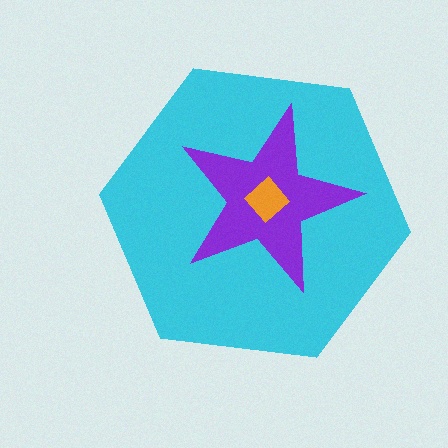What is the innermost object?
The orange diamond.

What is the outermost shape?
The cyan hexagon.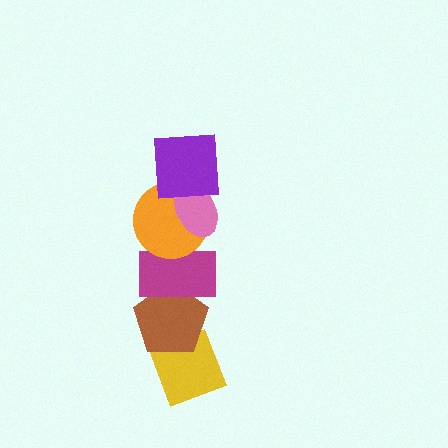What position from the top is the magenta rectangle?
The magenta rectangle is 4th from the top.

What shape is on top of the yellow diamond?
The brown pentagon is on top of the yellow diamond.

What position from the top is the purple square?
The purple square is 1st from the top.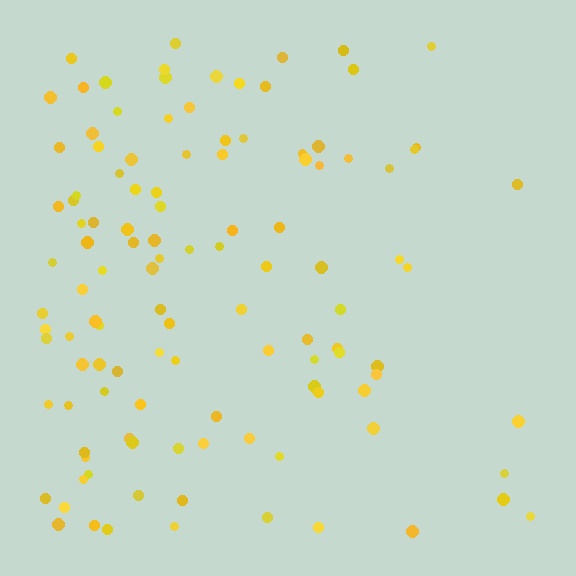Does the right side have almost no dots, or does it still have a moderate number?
Still a moderate number, just noticeably fewer than the left.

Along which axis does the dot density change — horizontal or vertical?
Horizontal.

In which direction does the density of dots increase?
From right to left, with the left side densest.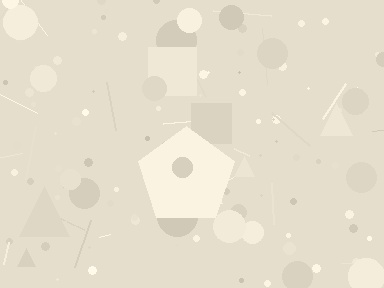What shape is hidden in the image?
A pentagon is hidden in the image.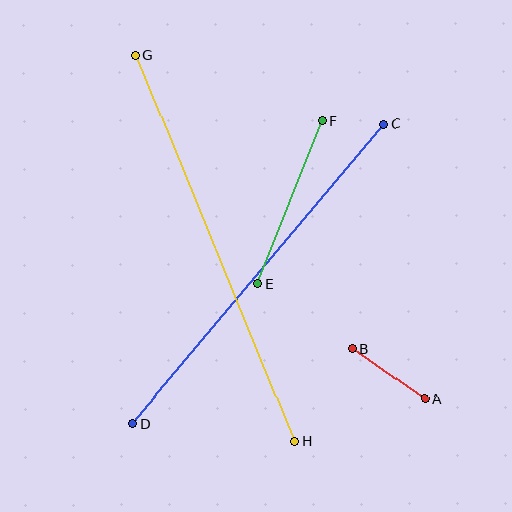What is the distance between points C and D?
The distance is approximately 391 pixels.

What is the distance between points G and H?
The distance is approximately 417 pixels.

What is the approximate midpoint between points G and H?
The midpoint is at approximately (215, 248) pixels.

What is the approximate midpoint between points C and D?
The midpoint is at approximately (258, 274) pixels.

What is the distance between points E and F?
The distance is approximately 175 pixels.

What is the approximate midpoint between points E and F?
The midpoint is at approximately (290, 202) pixels.